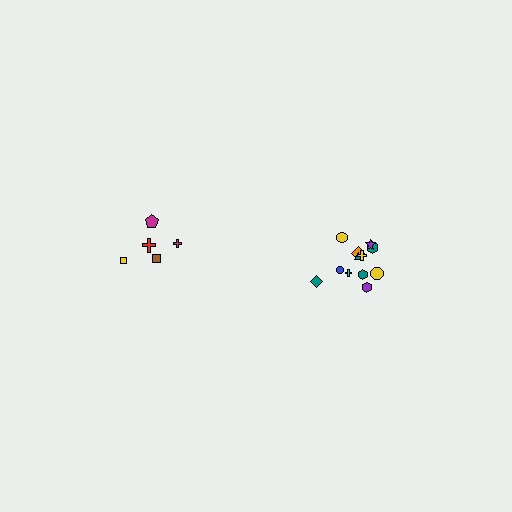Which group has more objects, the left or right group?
The right group.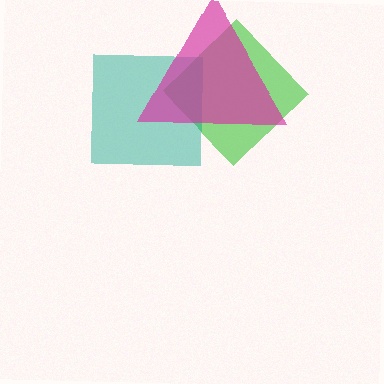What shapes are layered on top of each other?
The layered shapes are: a green diamond, a teal square, a magenta triangle.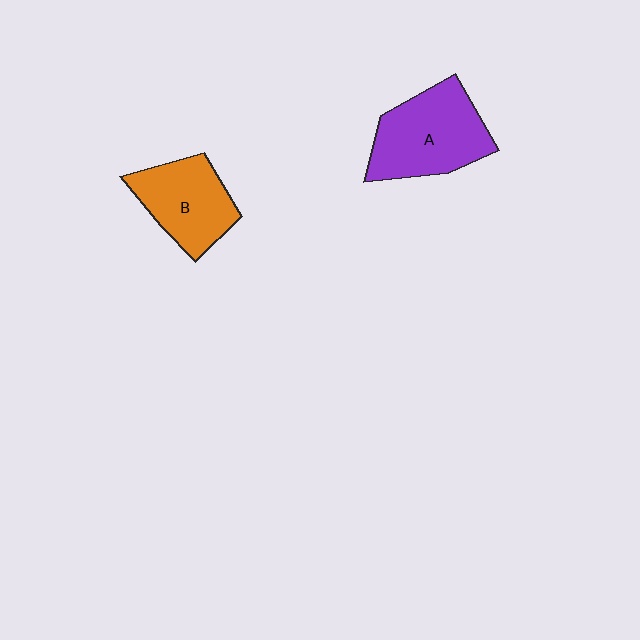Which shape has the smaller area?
Shape B (orange).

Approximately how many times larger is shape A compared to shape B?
Approximately 1.2 times.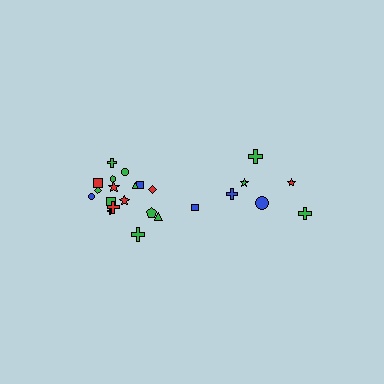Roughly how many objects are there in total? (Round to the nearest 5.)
Roughly 25 objects in total.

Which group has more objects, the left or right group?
The left group.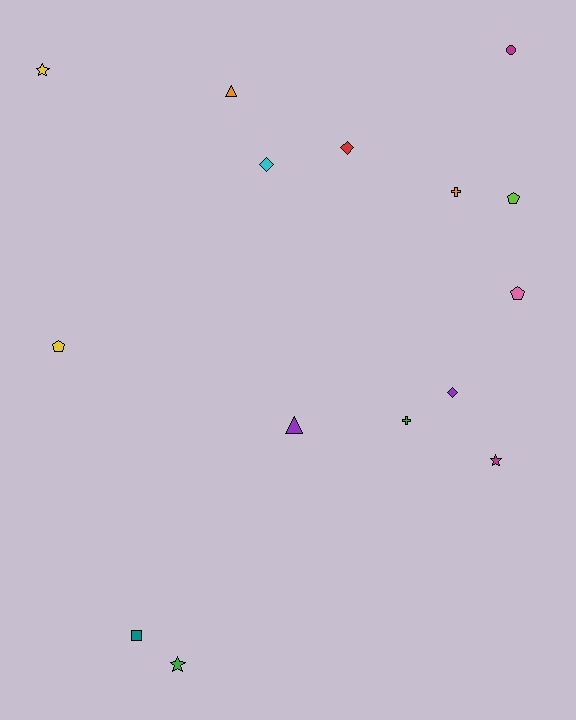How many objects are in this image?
There are 15 objects.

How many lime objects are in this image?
There is 1 lime object.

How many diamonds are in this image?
There are 3 diamonds.